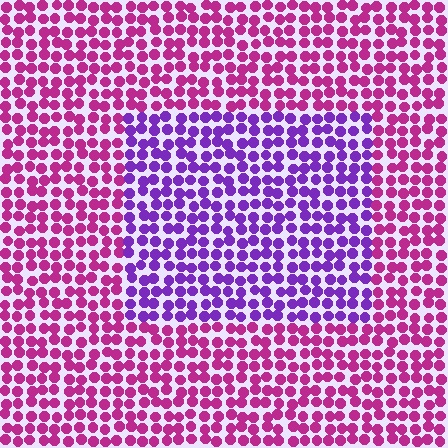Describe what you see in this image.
The image is filled with small magenta elements in a uniform arrangement. A rectangle-shaped region is visible where the elements are tinted to a slightly different hue, forming a subtle color boundary.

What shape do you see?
I see a rectangle.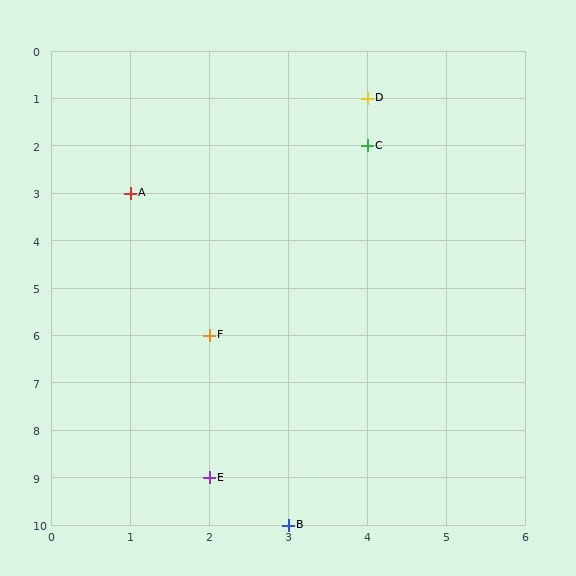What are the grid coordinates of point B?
Point B is at grid coordinates (3, 10).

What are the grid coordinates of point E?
Point E is at grid coordinates (2, 9).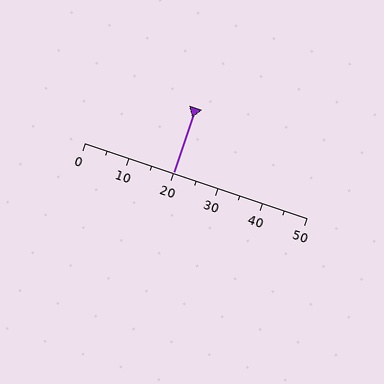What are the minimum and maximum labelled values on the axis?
The axis runs from 0 to 50.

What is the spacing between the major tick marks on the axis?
The major ticks are spaced 10 apart.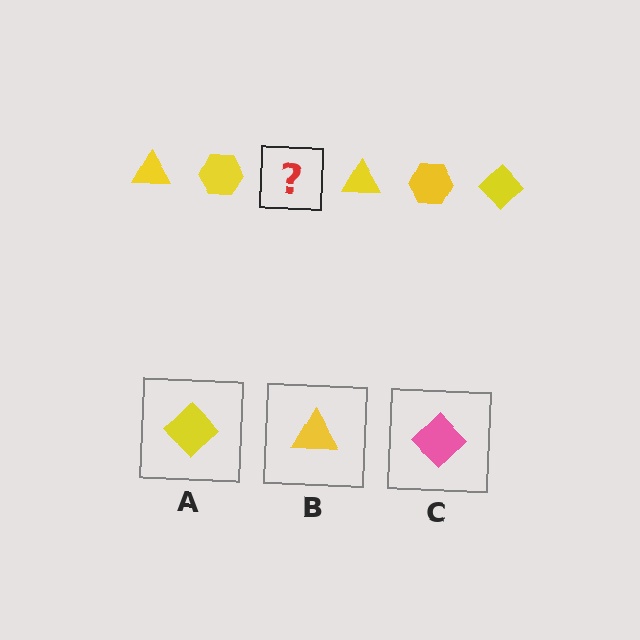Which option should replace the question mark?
Option A.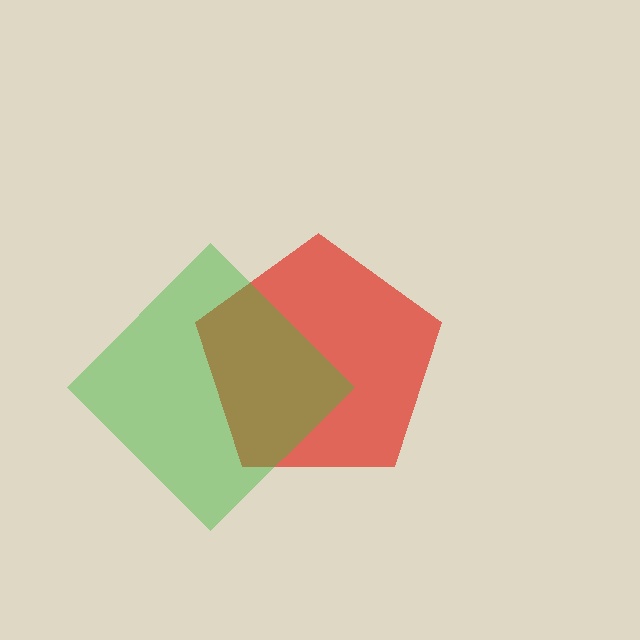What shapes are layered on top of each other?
The layered shapes are: a red pentagon, a green diamond.